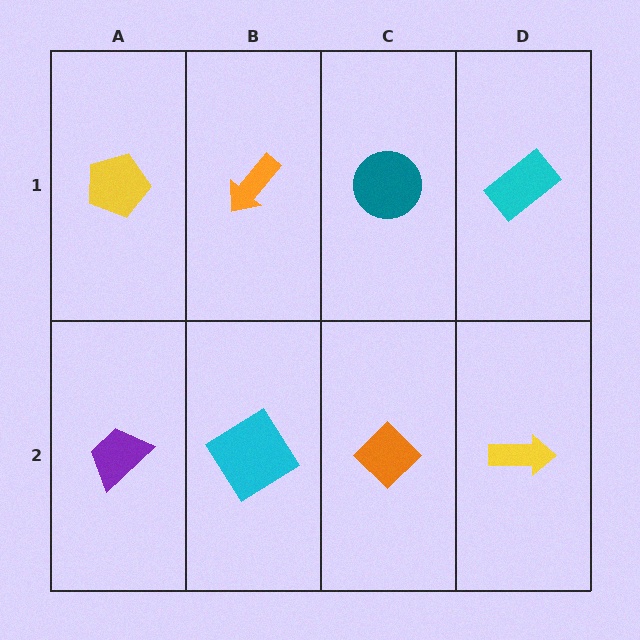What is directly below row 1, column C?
An orange diamond.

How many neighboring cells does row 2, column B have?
3.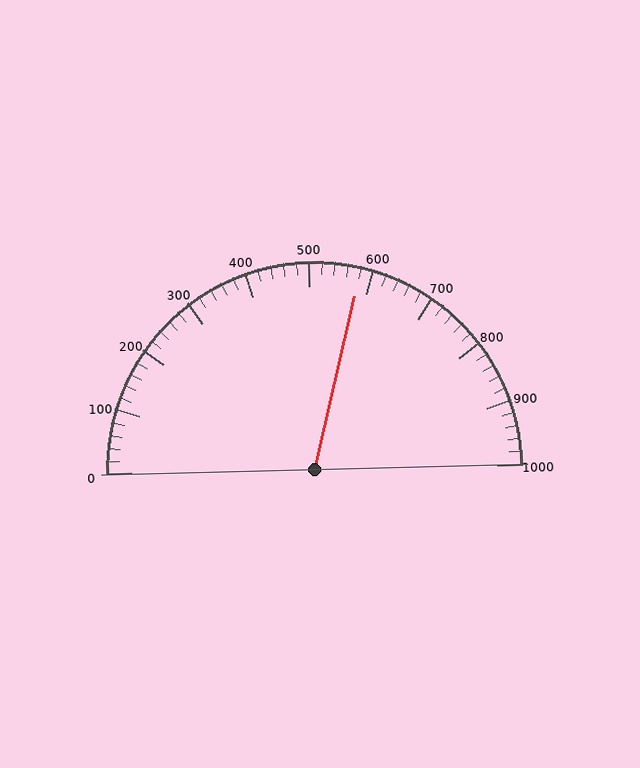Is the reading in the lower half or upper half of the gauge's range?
The reading is in the upper half of the range (0 to 1000).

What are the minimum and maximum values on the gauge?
The gauge ranges from 0 to 1000.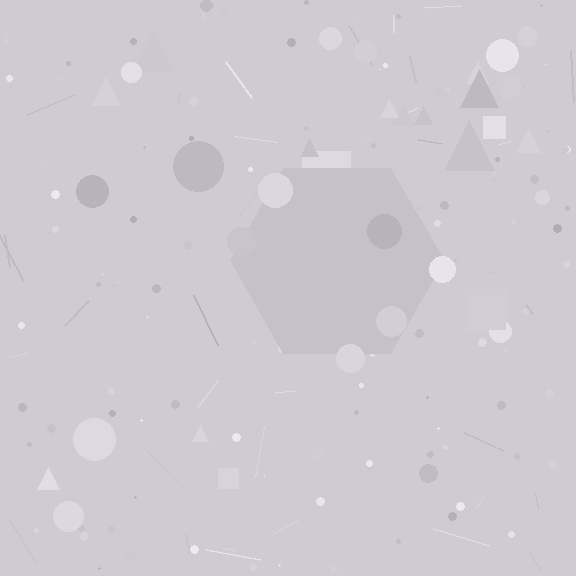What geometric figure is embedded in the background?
A hexagon is embedded in the background.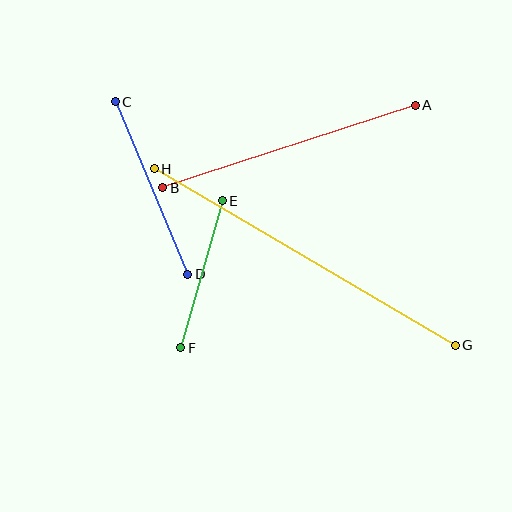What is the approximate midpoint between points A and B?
The midpoint is at approximately (289, 146) pixels.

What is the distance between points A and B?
The distance is approximately 266 pixels.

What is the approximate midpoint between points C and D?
The midpoint is at approximately (151, 188) pixels.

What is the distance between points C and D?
The distance is approximately 187 pixels.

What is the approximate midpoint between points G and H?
The midpoint is at approximately (305, 257) pixels.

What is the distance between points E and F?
The distance is approximately 152 pixels.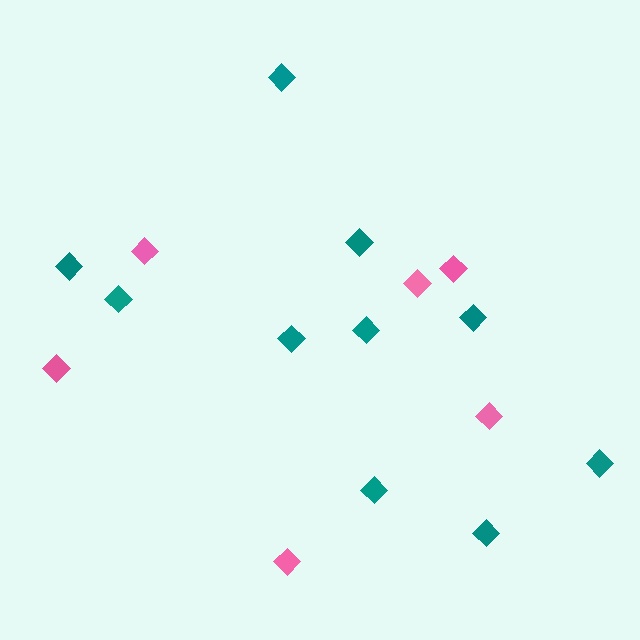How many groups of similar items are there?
There are 2 groups: one group of teal diamonds (10) and one group of pink diamonds (6).